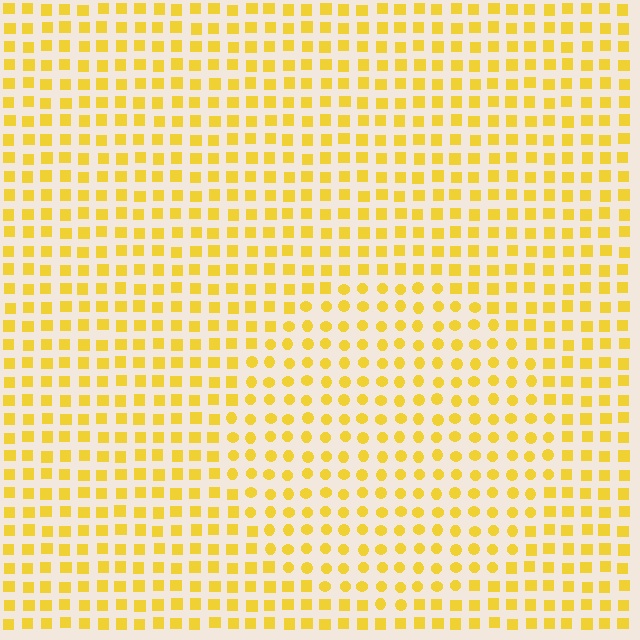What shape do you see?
I see a circle.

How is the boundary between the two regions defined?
The boundary is defined by a change in element shape: circles inside vs. squares outside. All elements share the same color and spacing.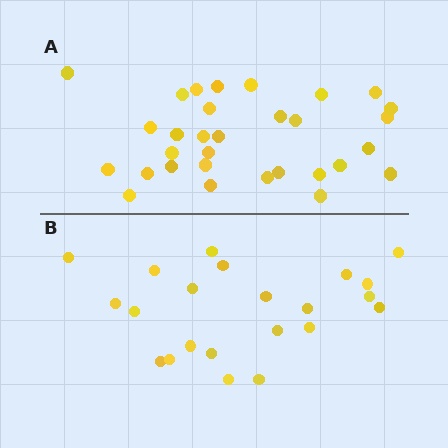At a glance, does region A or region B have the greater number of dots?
Region A (the top region) has more dots.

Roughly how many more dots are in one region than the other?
Region A has roughly 8 or so more dots than region B.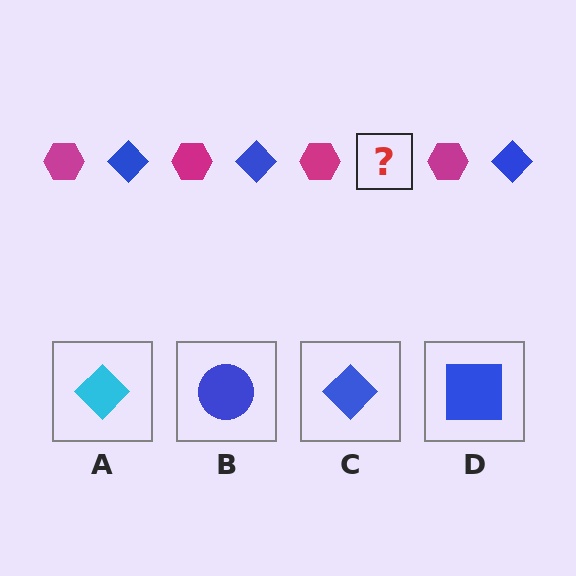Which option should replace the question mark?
Option C.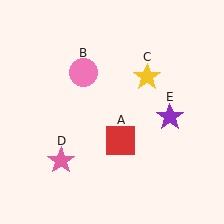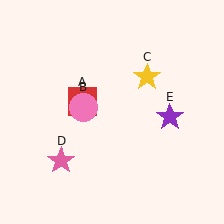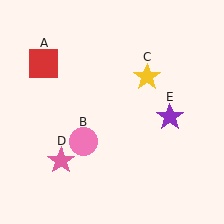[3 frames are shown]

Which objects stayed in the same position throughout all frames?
Yellow star (object C) and pink star (object D) and purple star (object E) remained stationary.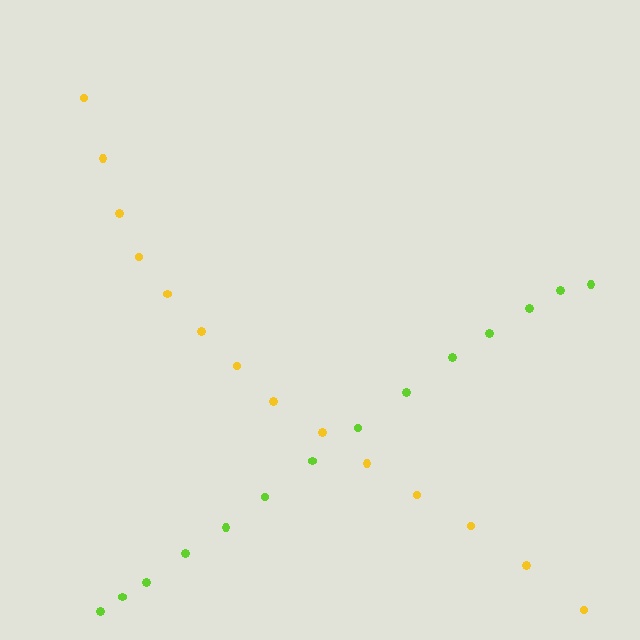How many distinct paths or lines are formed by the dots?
There are 2 distinct paths.